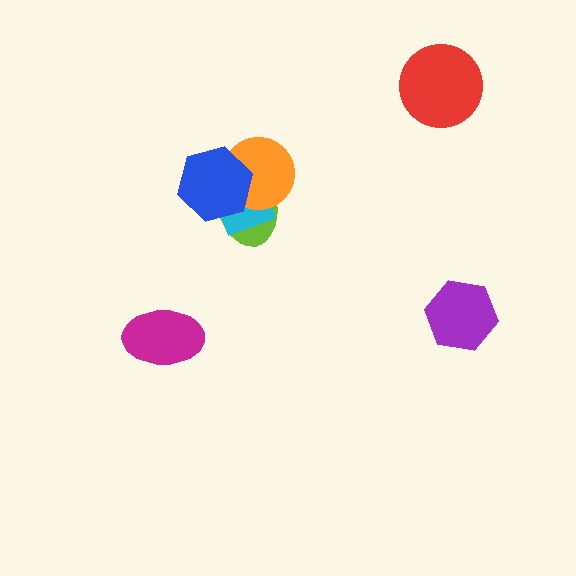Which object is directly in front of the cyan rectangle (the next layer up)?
The orange circle is directly in front of the cyan rectangle.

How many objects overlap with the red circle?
0 objects overlap with the red circle.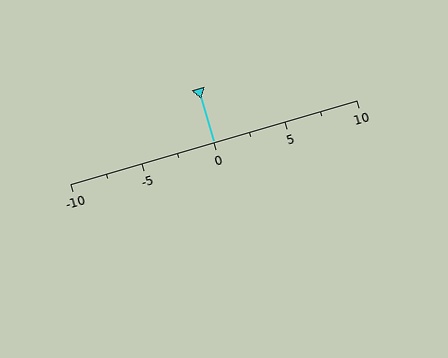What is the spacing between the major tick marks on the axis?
The major ticks are spaced 5 apart.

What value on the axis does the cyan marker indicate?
The marker indicates approximately 0.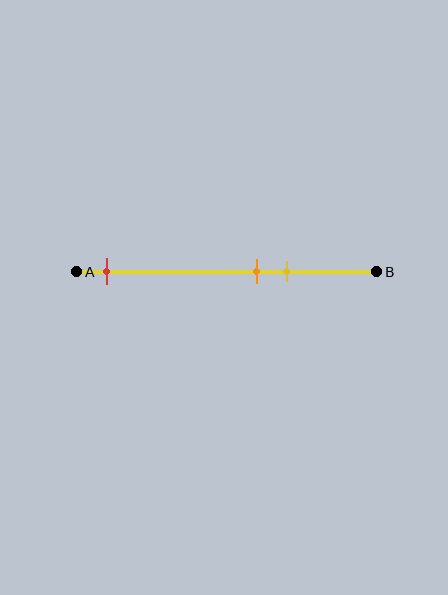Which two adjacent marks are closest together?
The orange and yellow marks are the closest adjacent pair.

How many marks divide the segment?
There are 3 marks dividing the segment.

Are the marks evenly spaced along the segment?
No, the marks are not evenly spaced.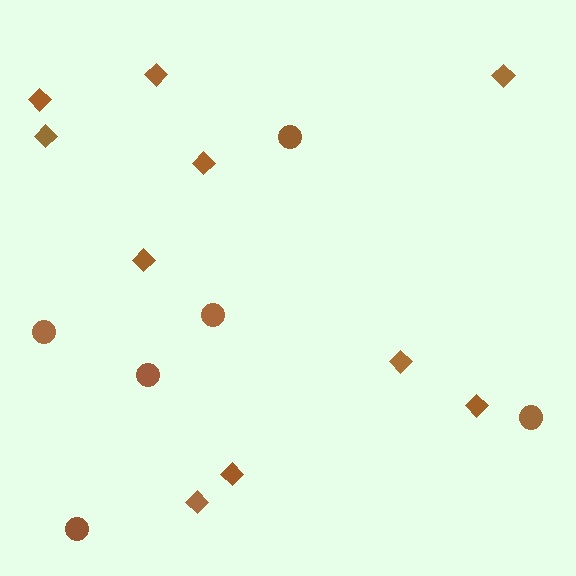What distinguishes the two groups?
There are 2 groups: one group of circles (6) and one group of diamonds (10).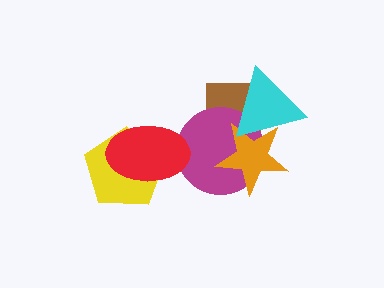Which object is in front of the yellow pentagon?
The red ellipse is in front of the yellow pentagon.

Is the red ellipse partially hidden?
No, no other shape covers it.